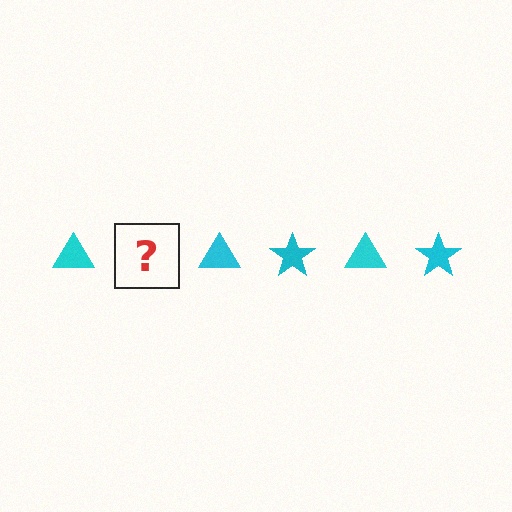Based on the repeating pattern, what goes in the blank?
The blank should be a cyan star.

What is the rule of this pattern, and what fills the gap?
The rule is that the pattern cycles through triangle, star shapes in cyan. The gap should be filled with a cyan star.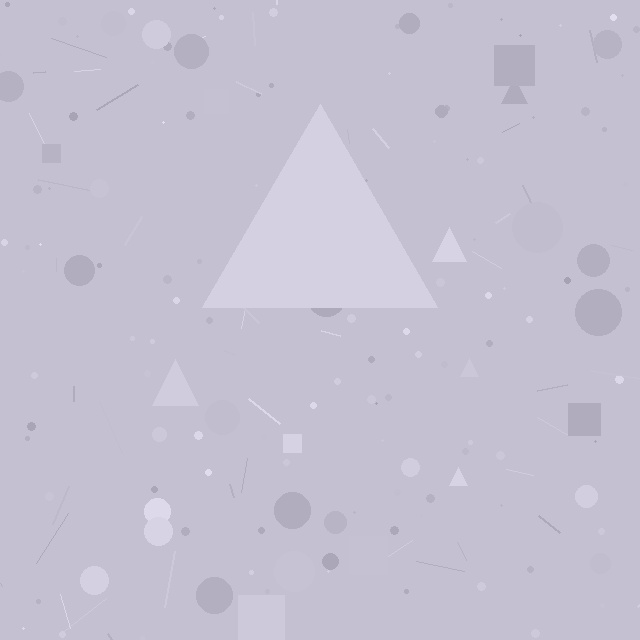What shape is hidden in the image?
A triangle is hidden in the image.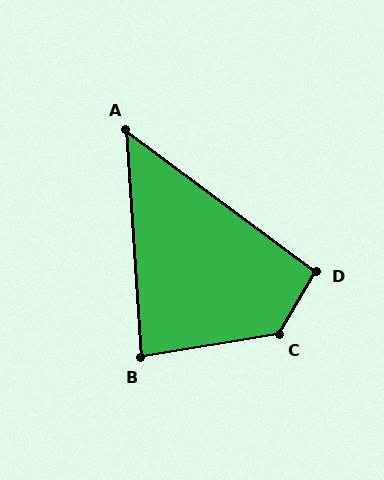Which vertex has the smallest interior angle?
A, at approximately 50 degrees.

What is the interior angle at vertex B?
Approximately 84 degrees (acute).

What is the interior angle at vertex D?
Approximately 96 degrees (obtuse).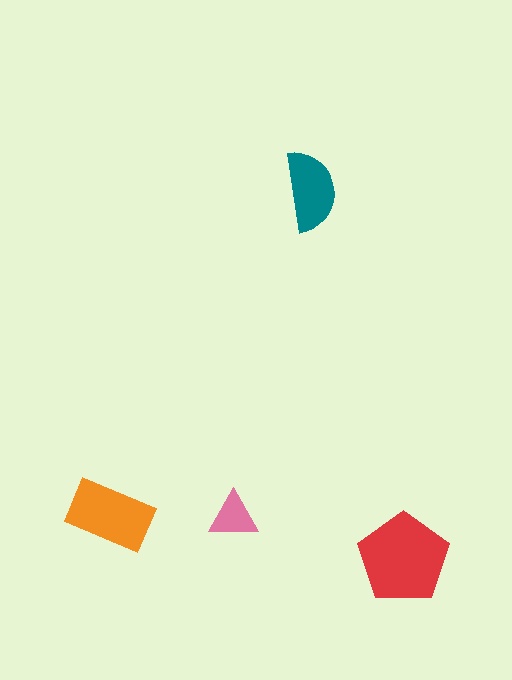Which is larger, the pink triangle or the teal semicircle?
The teal semicircle.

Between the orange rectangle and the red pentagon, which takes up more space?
The red pentagon.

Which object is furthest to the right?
The red pentagon is rightmost.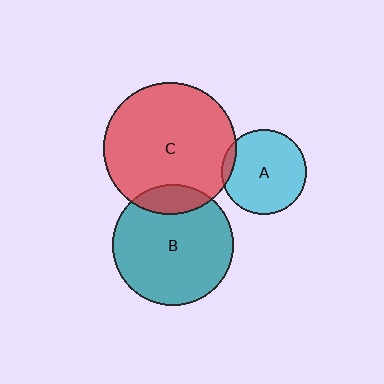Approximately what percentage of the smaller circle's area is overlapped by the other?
Approximately 15%.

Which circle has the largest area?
Circle C (red).